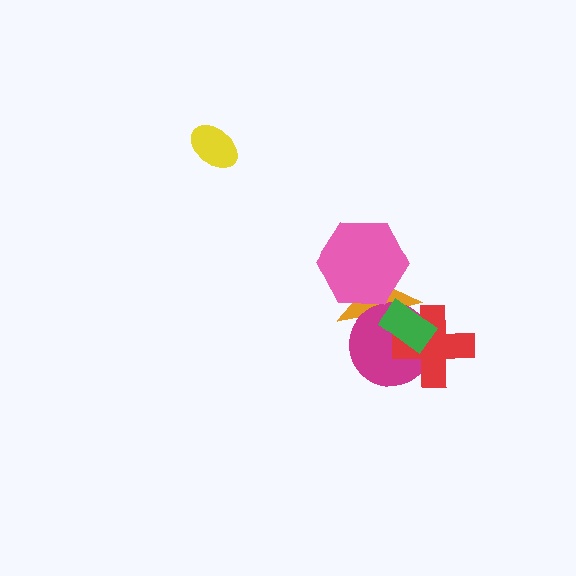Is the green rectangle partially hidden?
No, no other shape covers it.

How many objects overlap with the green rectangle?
3 objects overlap with the green rectangle.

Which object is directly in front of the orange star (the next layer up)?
The magenta circle is directly in front of the orange star.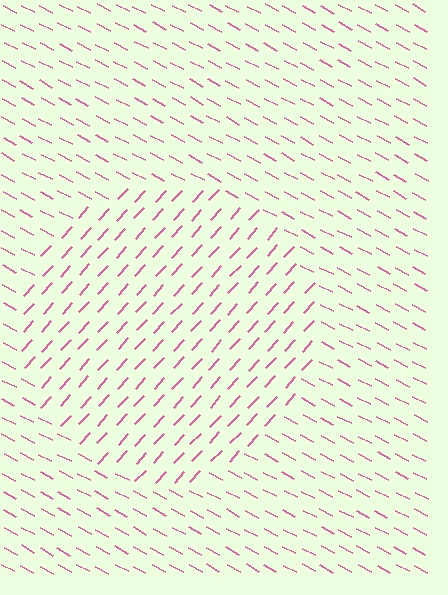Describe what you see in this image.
The image is filled with small pink line segments. A circle region in the image has lines oriented differently from the surrounding lines, creating a visible texture boundary.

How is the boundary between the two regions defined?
The boundary is defined purely by a change in line orientation (approximately 76 degrees difference). All lines are the same color and thickness.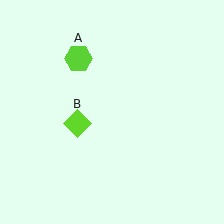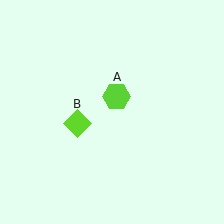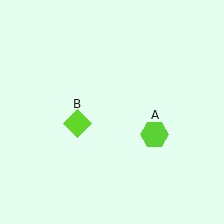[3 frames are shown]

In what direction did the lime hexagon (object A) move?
The lime hexagon (object A) moved down and to the right.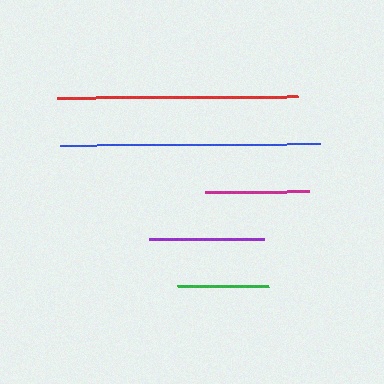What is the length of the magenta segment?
The magenta segment is approximately 104 pixels long.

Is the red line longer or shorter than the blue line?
The blue line is longer than the red line.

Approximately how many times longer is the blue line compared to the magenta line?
The blue line is approximately 2.5 times the length of the magenta line.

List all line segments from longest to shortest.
From longest to shortest: blue, red, purple, magenta, green.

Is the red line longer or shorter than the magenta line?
The red line is longer than the magenta line.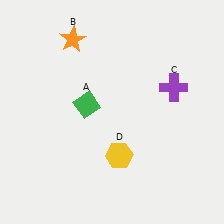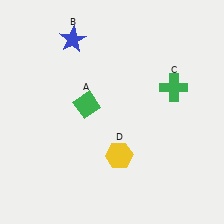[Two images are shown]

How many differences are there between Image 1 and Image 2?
There are 2 differences between the two images.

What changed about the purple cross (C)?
In Image 1, C is purple. In Image 2, it changed to green.